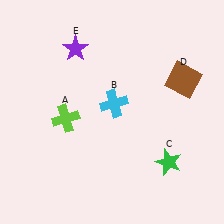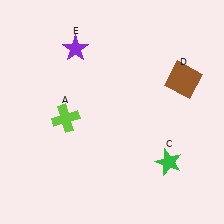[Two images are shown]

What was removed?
The cyan cross (B) was removed in Image 2.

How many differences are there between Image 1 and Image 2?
There is 1 difference between the two images.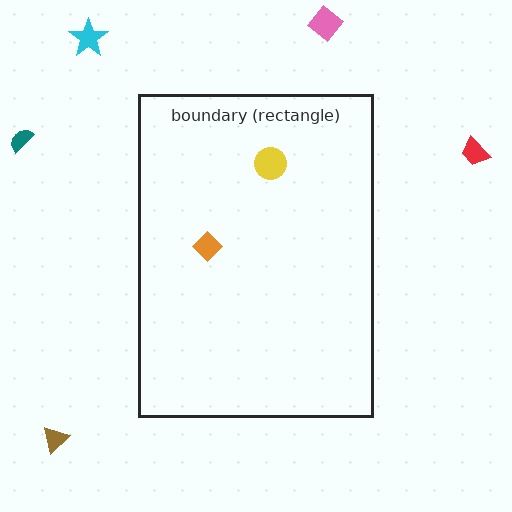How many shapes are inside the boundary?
2 inside, 5 outside.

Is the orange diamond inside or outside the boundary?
Inside.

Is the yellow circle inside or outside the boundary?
Inside.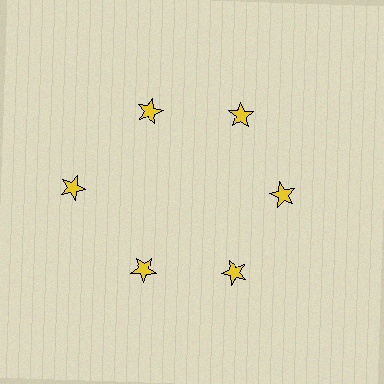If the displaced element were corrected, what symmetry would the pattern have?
It would have 6-fold rotational symmetry — the pattern would map onto itself every 60 degrees.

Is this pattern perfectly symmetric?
No. The 6 yellow stars are arranged in a ring, but one element near the 9 o'clock position is pushed outward from the center, breaking the 6-fold rotational symmetry.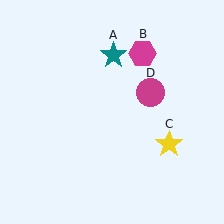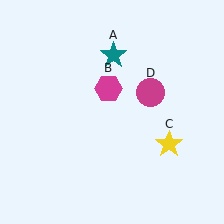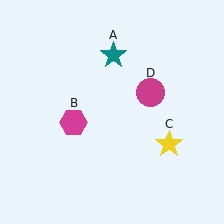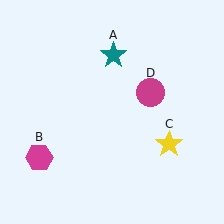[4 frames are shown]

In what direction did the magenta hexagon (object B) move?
The magenta hexagon (object B) moved down and to the left.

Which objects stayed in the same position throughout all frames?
Teal star (object A) and yellow star (object C) and magenta circle (object D) remained stationary.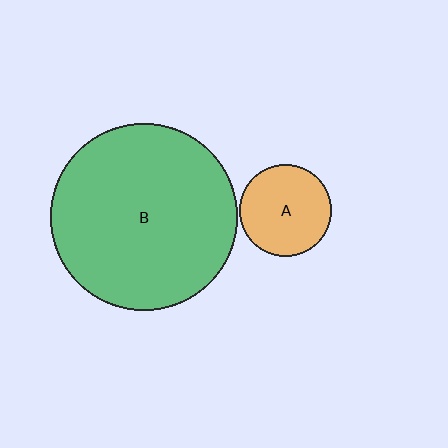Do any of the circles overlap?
No, none of the circles overlap.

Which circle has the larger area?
Circle B (green).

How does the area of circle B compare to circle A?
Approximately 4.2 times.